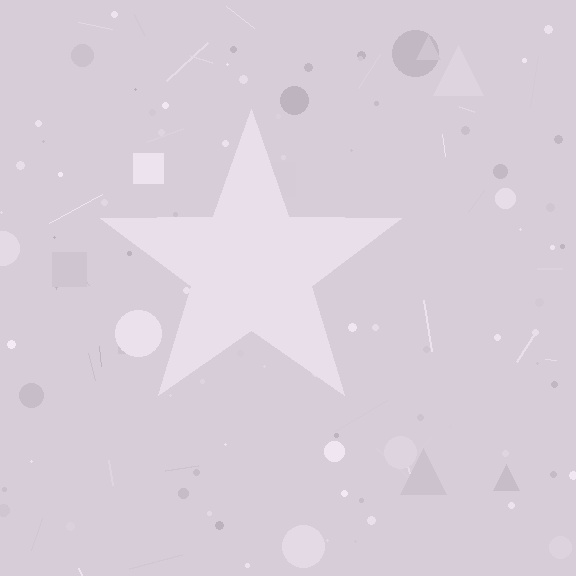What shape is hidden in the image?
A star is hidden in the image.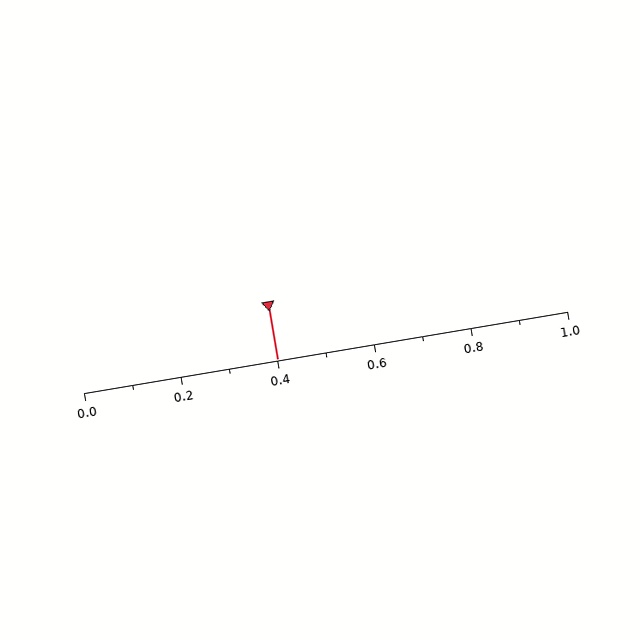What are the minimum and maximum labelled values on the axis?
The axis runs from 0.0 to 1.0.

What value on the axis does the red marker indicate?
The marker indicates approximately 0.4.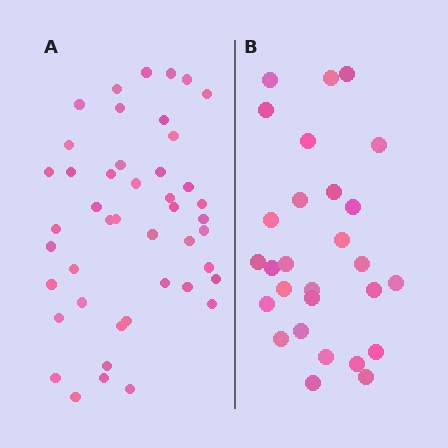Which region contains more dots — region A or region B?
Region A (the left region) has more dots.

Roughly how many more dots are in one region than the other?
Region A has approximately 15 more dots than region B.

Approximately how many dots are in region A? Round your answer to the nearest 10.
About 40 dots. (The exact count is 45, which rounds to 40.)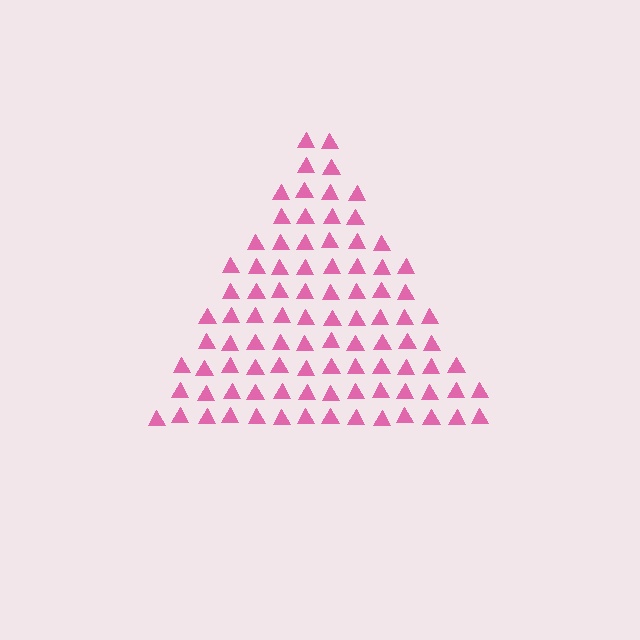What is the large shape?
The large shape is a triangle.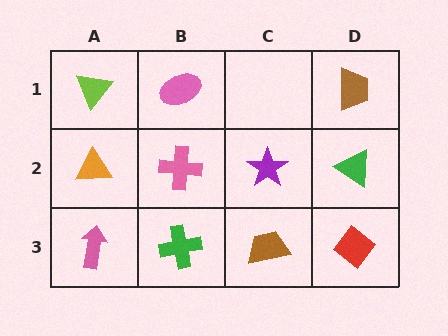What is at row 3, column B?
A green cross.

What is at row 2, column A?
An orange triangle.